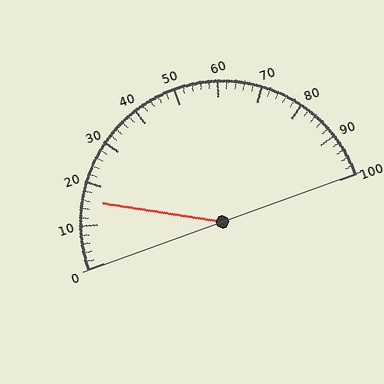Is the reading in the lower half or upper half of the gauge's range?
The reading is in the lower half of the range (0 to 100).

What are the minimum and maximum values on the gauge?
The gauge ranges from 0 to 100.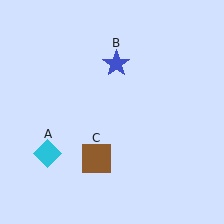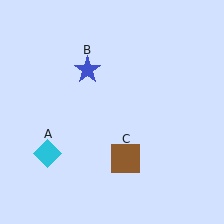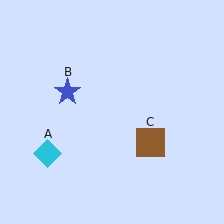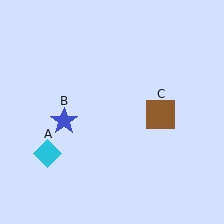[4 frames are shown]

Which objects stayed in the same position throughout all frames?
Cyan diamond (object A) remained stationary.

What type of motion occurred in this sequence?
The blue star (object B), brown square (object C) rotated counterclockwise around the center of the scene.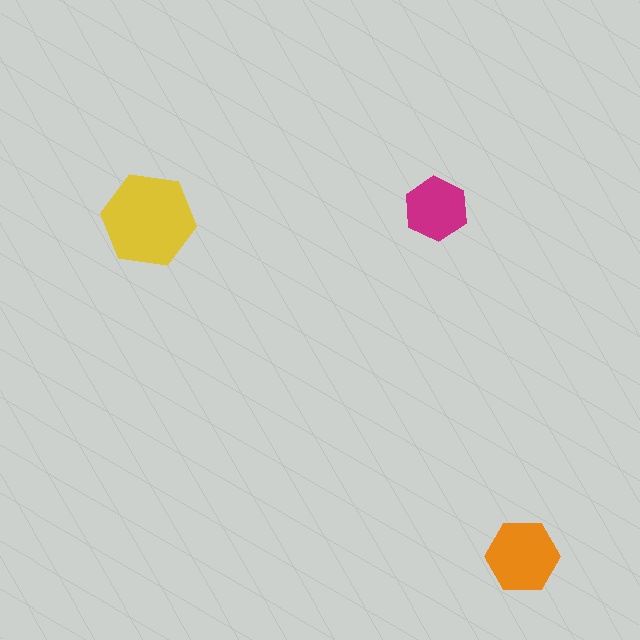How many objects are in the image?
There are 3 objects in the image.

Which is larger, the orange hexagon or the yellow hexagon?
The yellow one.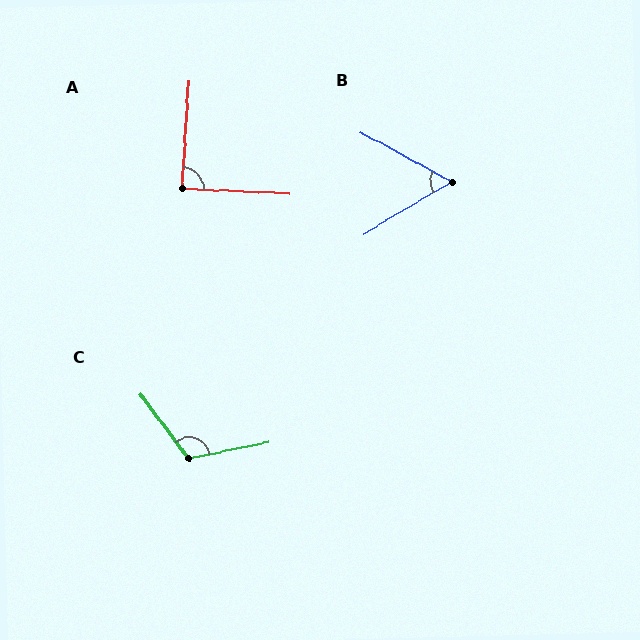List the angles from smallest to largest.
B (59°), A (89°), C (115°).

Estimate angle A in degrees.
Approximately 89 degrees.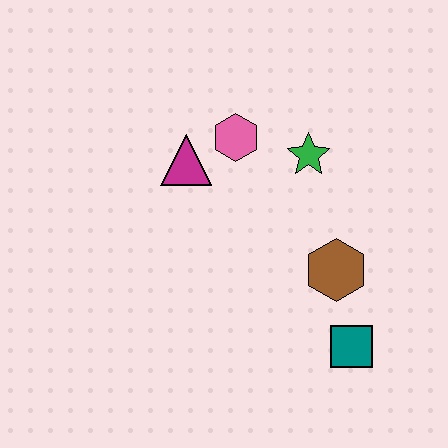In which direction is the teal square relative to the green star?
The teal square is below the green star.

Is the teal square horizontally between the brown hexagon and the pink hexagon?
No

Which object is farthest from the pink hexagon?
The teal square is farthest from the pink hexagon.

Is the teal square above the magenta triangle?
No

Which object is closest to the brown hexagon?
The teal square is closest to the brown hexagon.